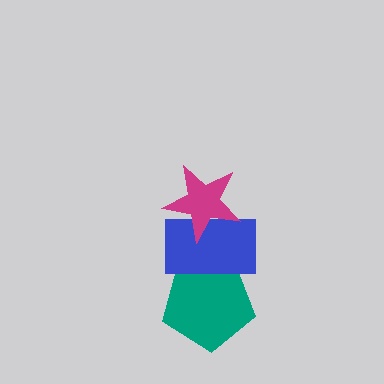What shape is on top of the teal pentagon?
The blue rectangle is on top of the teal pentagon.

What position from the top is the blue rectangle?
The blue rectangle is 2nd from the top.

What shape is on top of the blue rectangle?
The magenta star is on top of the blue rectangle.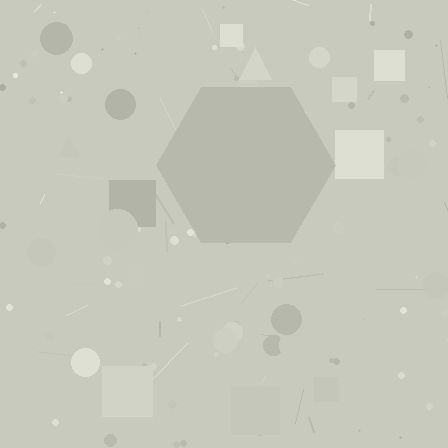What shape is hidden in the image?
A hexagon is hidden in the image.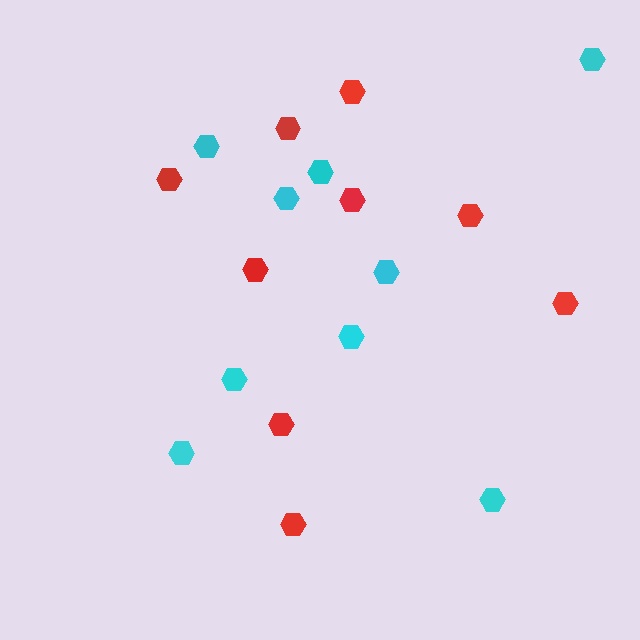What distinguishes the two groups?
There are 2 groups: one group of red hexagons (9) and one group of cyan hexagons (9).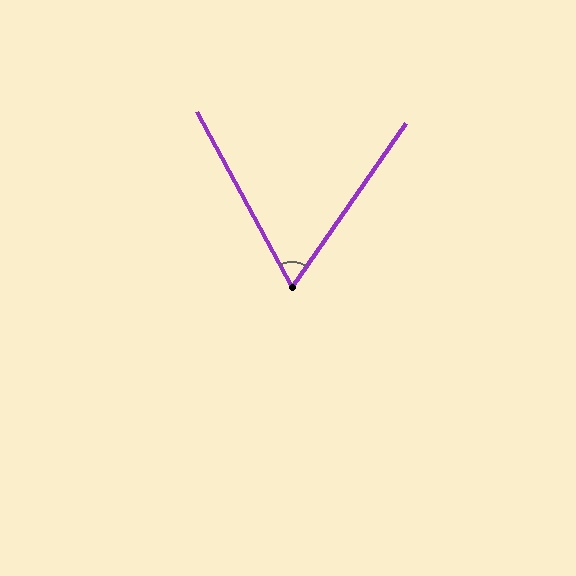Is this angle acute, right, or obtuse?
It is acute.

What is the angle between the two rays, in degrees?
Approximately 63 degrees.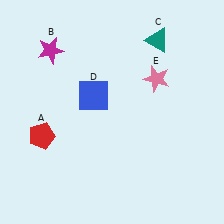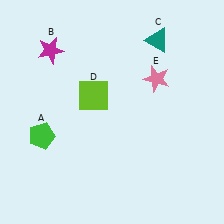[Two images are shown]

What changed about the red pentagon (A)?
In Image 1, A is red. In Image 2, it changed to green.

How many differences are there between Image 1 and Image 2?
There are 2 differences between the two images.